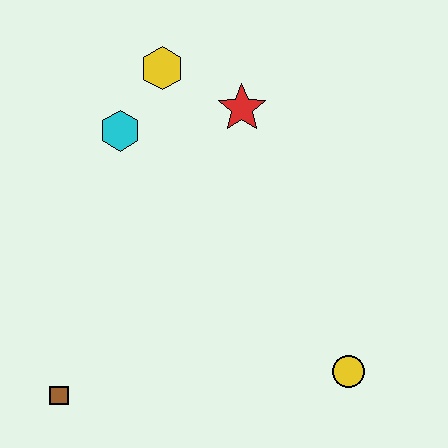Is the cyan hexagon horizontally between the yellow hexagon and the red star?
No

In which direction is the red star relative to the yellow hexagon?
The red star is to the right of the yellow hexagon.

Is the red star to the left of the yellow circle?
Yes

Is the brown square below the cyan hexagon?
Yes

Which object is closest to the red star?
The yellow hexagon is closest to the red star.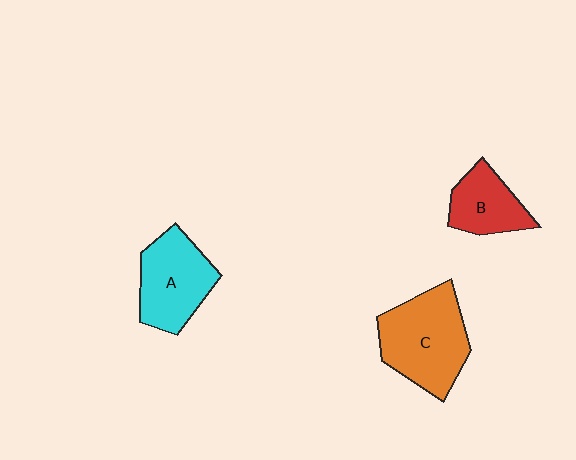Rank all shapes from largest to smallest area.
From largest to smallest: C (orange), A (cyan), B (red).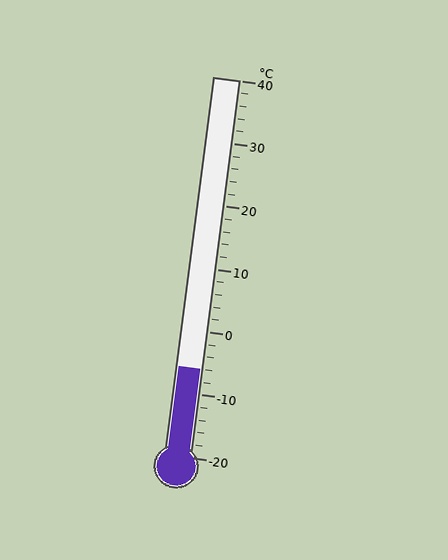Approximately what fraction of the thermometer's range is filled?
The thermometer is filled to approximately 25% of its range.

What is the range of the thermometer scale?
The thermometer scale ranges from -20°C to 40°C.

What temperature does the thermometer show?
The thermometer shows approximately -6°C.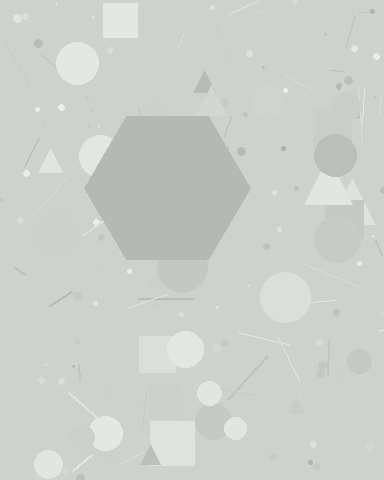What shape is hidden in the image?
A hexagon is hidden in the image.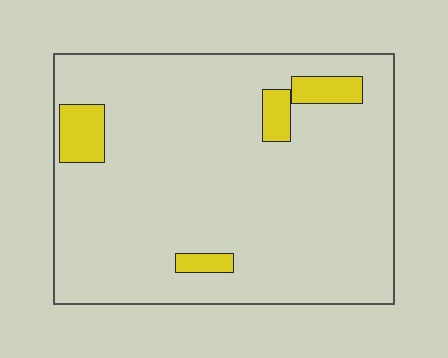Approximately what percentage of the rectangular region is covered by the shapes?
Approximately 10%.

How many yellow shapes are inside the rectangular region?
4.